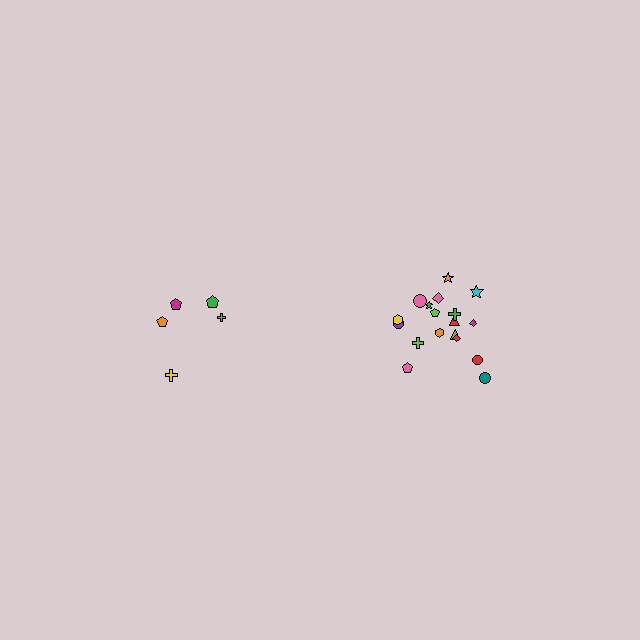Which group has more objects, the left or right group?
The right group.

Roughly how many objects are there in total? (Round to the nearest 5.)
Roughly 25 objects in total.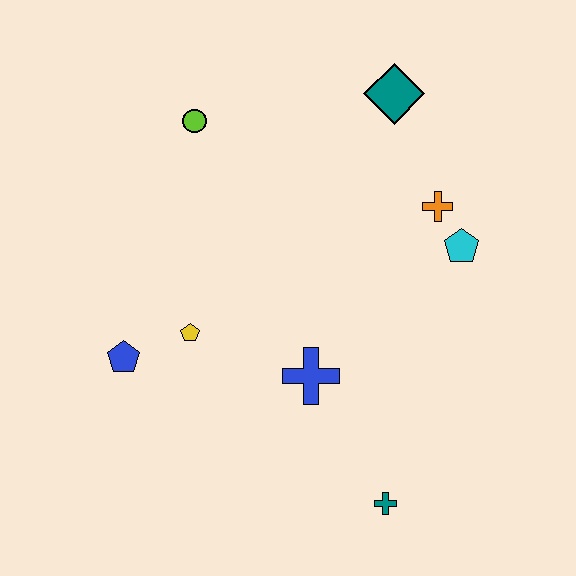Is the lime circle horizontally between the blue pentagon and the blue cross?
Yes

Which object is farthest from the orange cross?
The blue pentagon is farthest from the orange cross.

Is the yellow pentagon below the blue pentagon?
No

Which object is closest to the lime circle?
The teal diamond is closest to the lime circle.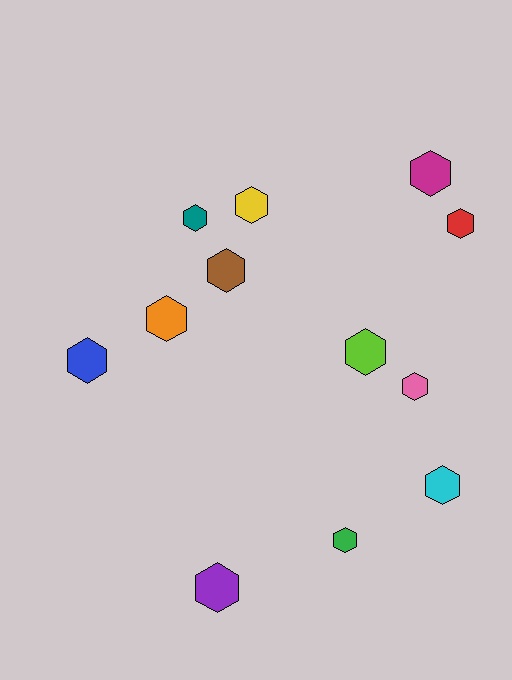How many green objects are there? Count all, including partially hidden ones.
There is 1 green object.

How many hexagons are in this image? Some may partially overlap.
There are 12 hexagons.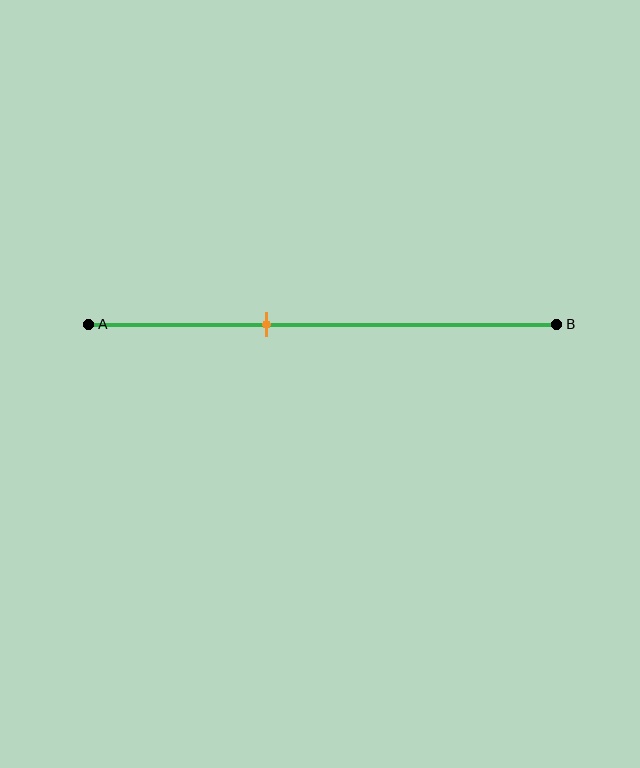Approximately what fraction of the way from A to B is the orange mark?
The orange mark is approximately 40% of the way from A to B.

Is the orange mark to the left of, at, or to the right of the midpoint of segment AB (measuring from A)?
The orange mark is to the left of the midpoint of segment AB.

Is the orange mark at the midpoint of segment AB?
No, the mark is at about 40% from A, not at the 50% midpoint.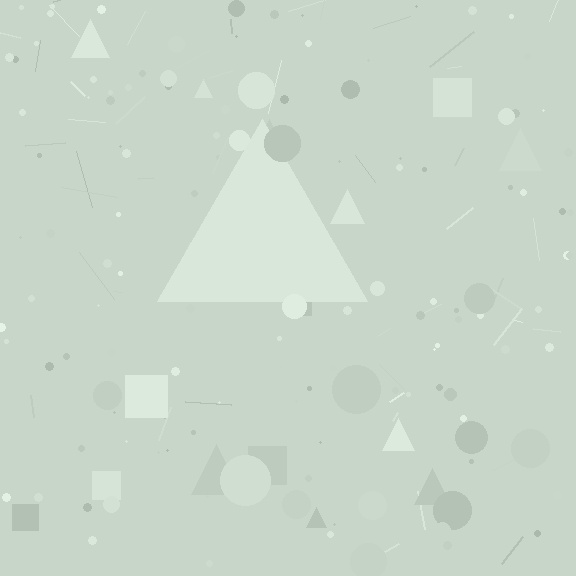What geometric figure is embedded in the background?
A triangle is embedded in the background.